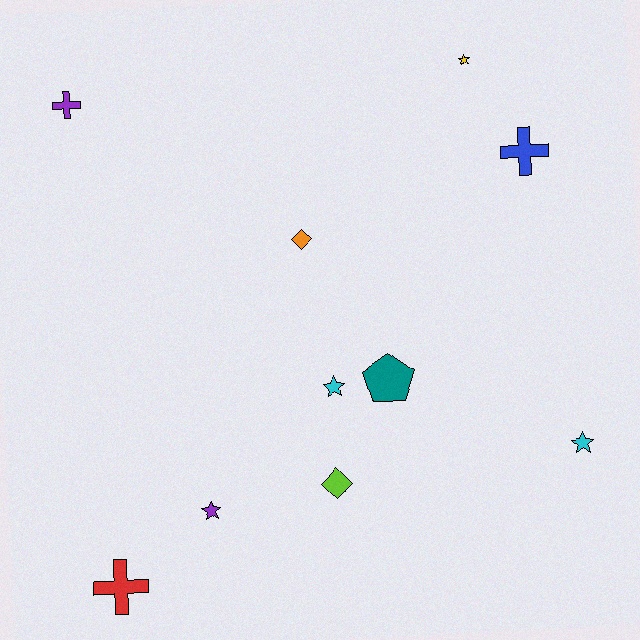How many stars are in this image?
There are 4 stars.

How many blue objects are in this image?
There is 1 blue object.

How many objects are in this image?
There are 10 objects.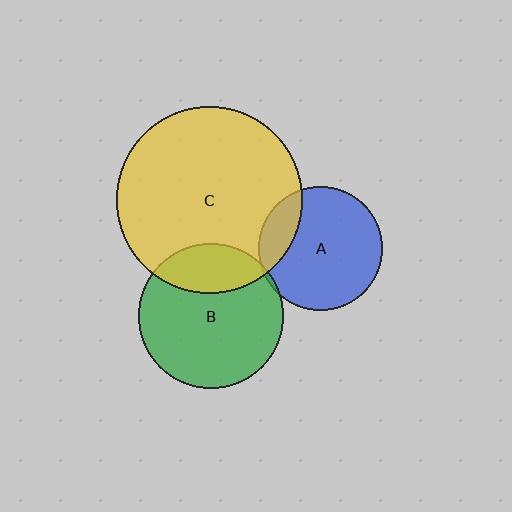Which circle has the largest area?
Circle C (yellow).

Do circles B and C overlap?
Yes.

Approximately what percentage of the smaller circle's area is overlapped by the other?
Approximately 25%.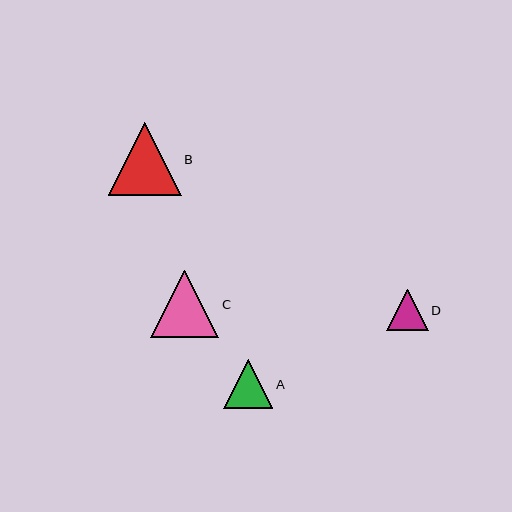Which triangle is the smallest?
Triangle D is the smallest with a size of approximately 42 pixels.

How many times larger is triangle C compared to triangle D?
Triangle C is approximately 1.6 times the size of triangle D.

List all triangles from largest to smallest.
From largest to smallest: B, C, A, D.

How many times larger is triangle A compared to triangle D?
Triangle A is approximately 1.2 times the size of triangle D.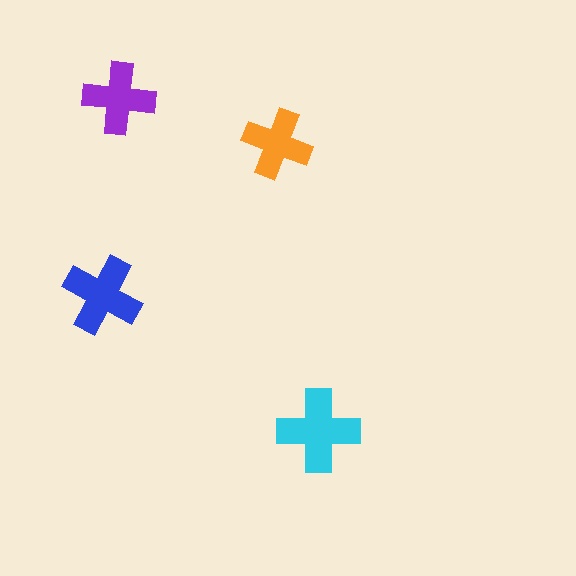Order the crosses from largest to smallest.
the cyan one, the blue one, the purple one, the orange one.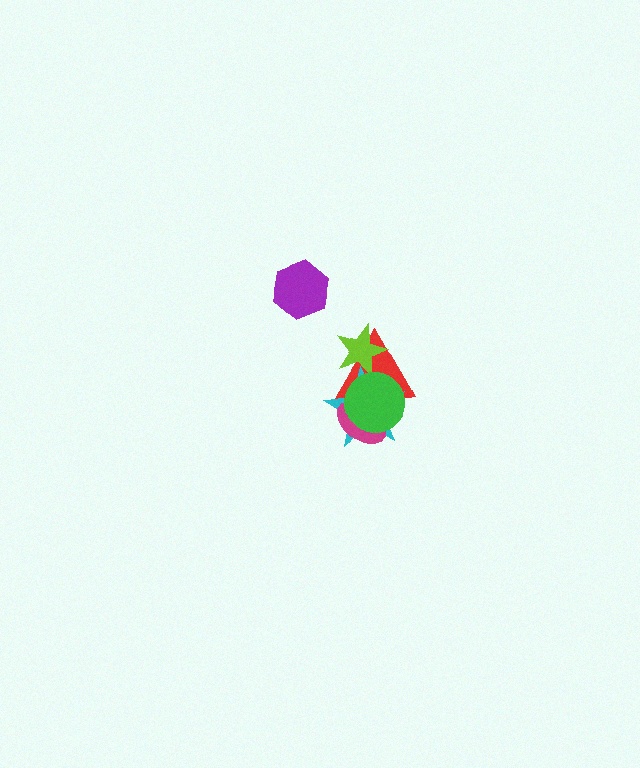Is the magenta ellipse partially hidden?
Yes, it is partially covered by another shape.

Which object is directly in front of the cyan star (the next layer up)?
The magenta ellipse is directly in front of the cyan star.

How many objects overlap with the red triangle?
4 objects overlap with the red triangle.